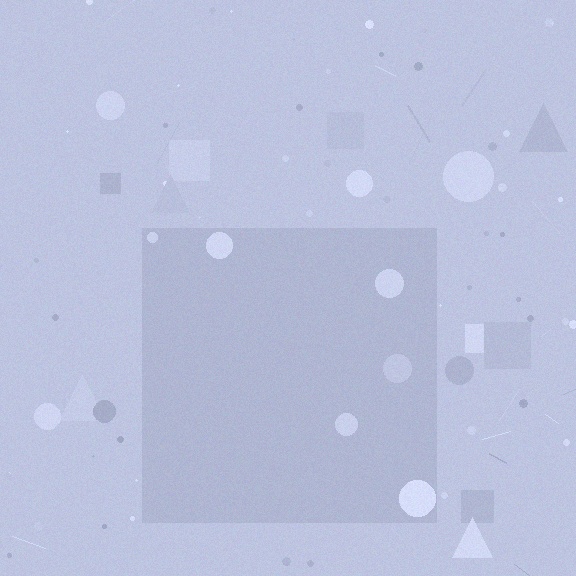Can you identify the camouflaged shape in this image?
The camouflaged shape is a square.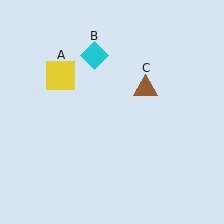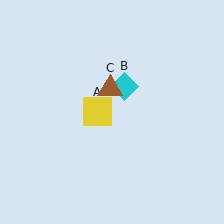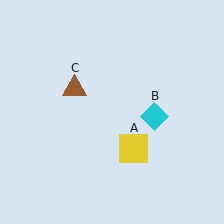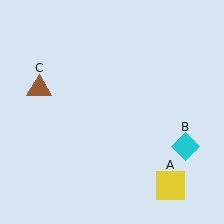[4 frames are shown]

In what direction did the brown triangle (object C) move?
The brown triangle (object C) moved left.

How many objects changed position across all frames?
3 objects changed position: yellow square (object A), cyan diamond (object B), brown triangle (object C).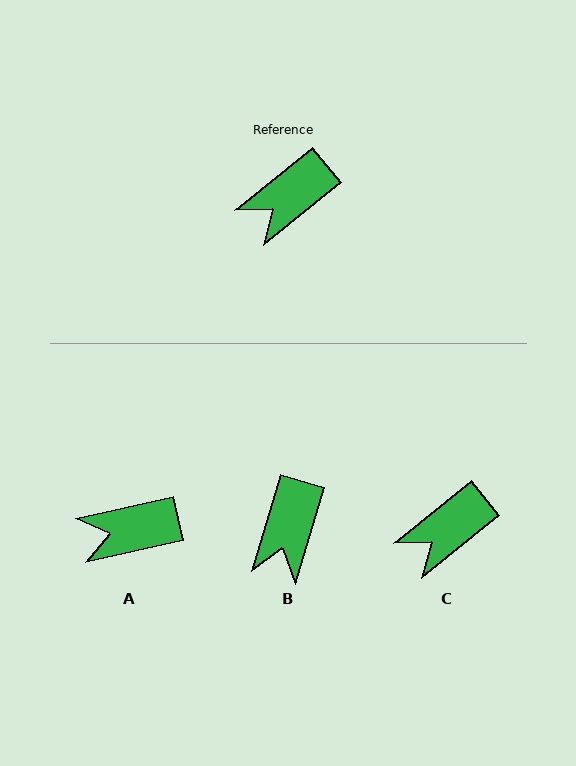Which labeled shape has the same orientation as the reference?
C.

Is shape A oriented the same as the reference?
No, it is off by about 27 degrees.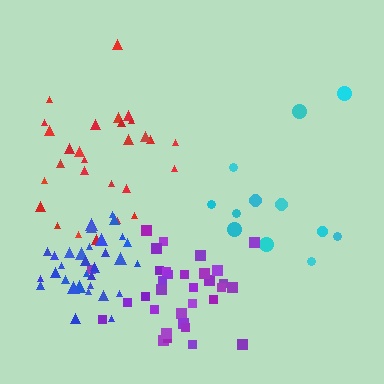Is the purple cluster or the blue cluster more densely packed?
Blue.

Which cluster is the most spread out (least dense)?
Cyan.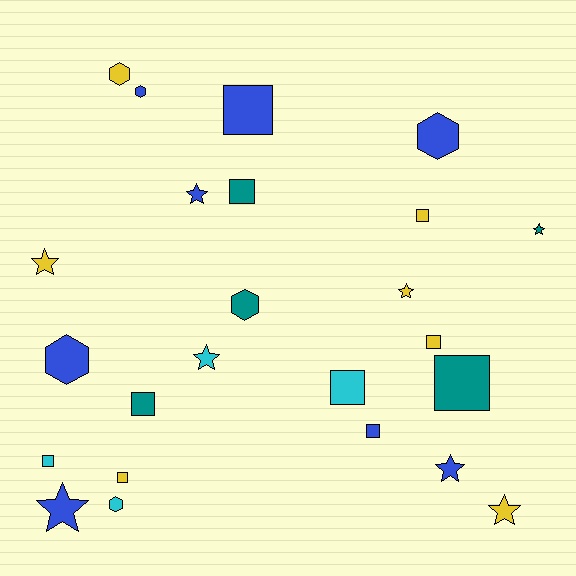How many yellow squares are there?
There are 3 yellow squares.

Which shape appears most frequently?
Square, with 10 objects.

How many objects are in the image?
There are 24 objects.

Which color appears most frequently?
Blue, with 8 objects.